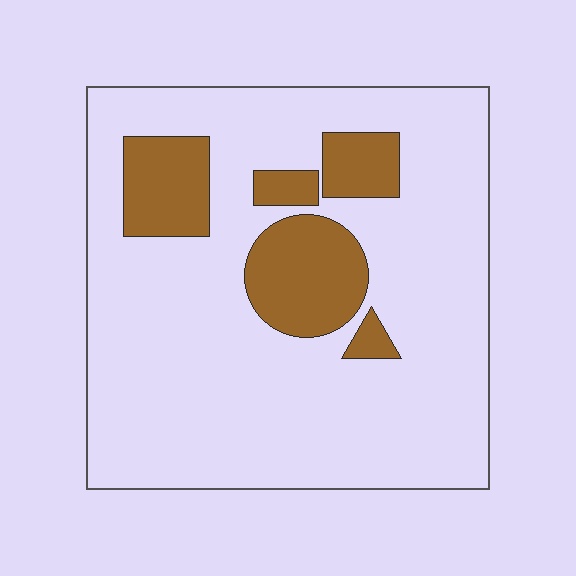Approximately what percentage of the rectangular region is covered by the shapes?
Approximately 20%.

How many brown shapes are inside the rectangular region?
5.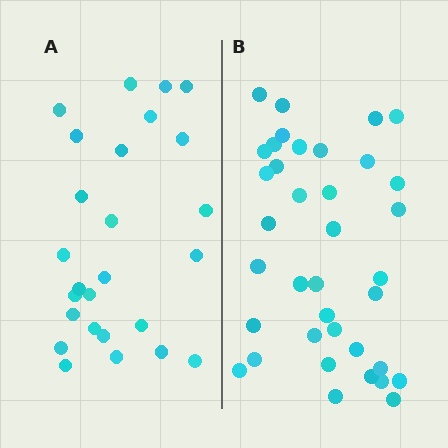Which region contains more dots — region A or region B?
Region B (the right region) has more dots.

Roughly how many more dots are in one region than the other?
Region B has roughly 12 or so more dots than region A.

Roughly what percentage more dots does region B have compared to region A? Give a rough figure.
About 40% more.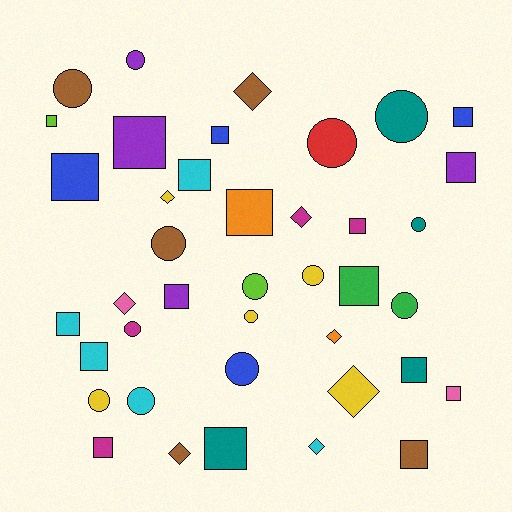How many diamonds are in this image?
There are 8 diamonds.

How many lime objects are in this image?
There are 2 lime objects.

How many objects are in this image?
There are 40 objects.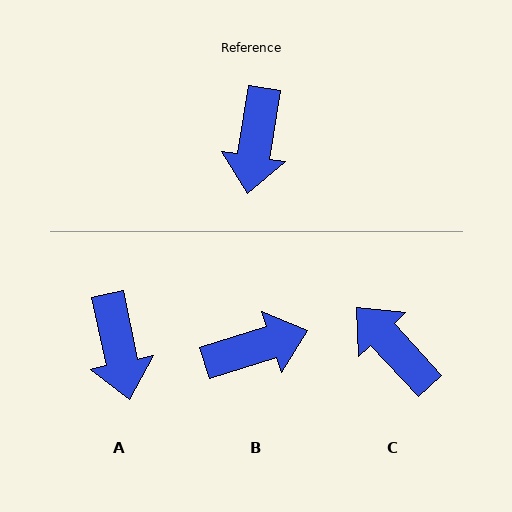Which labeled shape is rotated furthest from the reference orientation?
C, about 128 degrees away.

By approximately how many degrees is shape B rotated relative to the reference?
Approximately 117 degrees counter-clockwise.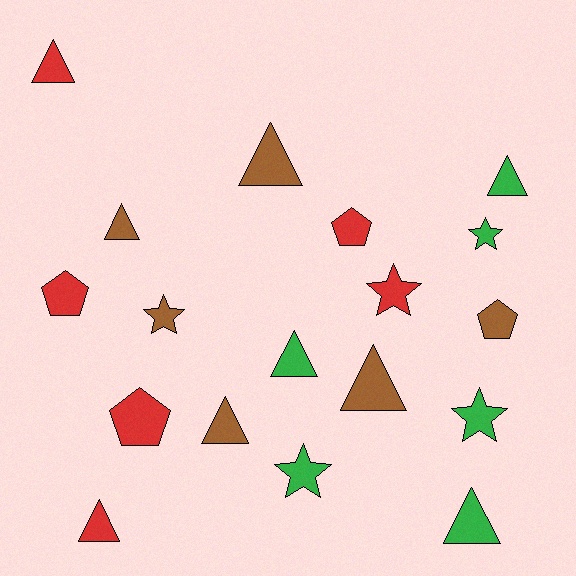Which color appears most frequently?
Red, with 6 objects.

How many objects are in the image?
There are 18 objects.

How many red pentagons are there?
There are 3 red pentagons.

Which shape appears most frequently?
Triangle, with 9 objects.